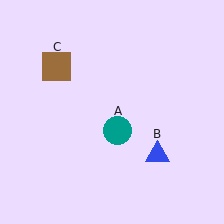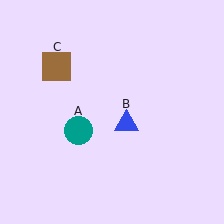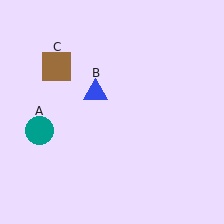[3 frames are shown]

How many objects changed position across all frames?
2 objects changed position: teal circle (object A), blue triangle (object B).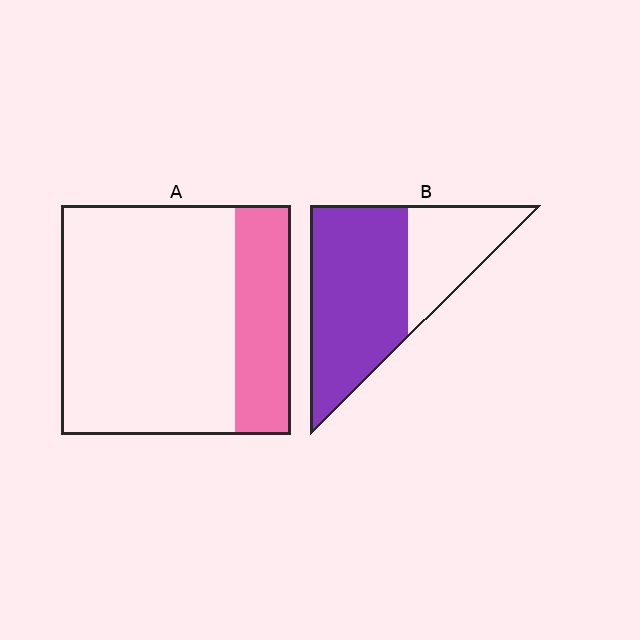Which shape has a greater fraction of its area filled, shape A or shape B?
Shape B.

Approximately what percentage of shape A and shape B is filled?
A is approximately 25% and B is approximately 65%.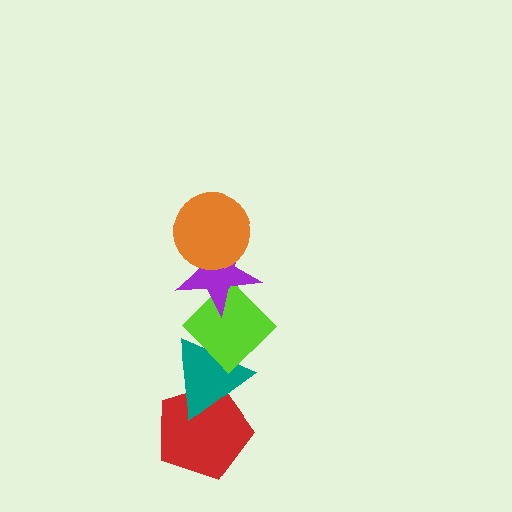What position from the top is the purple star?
The purple star is 2nd from the top.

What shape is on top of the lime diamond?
The purple star is on top of the lime diamond.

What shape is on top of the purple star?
The orange circle is on top of the purple star.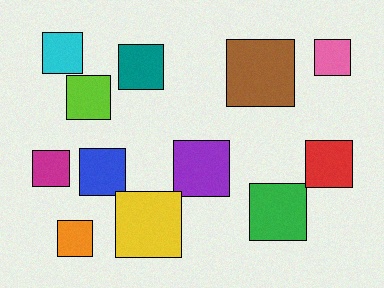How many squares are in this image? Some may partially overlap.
There are 12 squares.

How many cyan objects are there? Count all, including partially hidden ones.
There is 1 cyan object.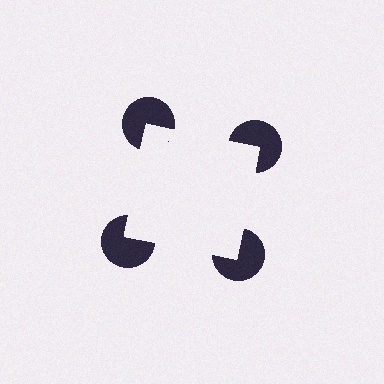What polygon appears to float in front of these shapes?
An illusory square — its edges are inferred from the aligned wedge cuts in the pac-man discs, not physically drawn.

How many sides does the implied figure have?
4 sides.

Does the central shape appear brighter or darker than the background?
It typically appears slightly brighter than the background, even though no actual brightness change is drawn.